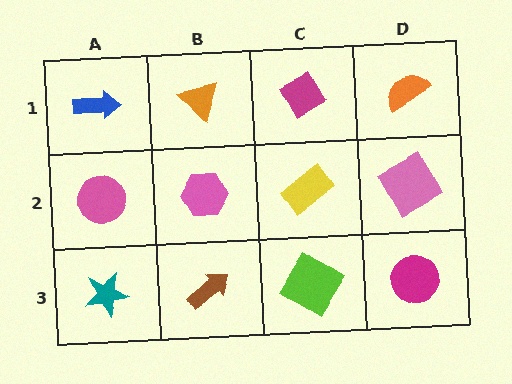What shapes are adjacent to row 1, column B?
A pink hexagon (row 2, column B), a blue arrow (row 1, column A), a magenta diamond (row 1, column C).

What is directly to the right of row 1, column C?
An orange semicircle.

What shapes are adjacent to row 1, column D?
A pink square (row 2, column D), a magenta diamond (row 1, column C).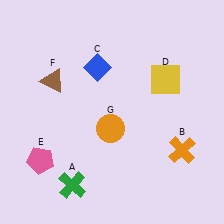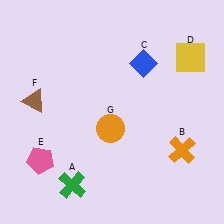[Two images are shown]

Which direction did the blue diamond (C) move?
The blue diamond (C) moved right.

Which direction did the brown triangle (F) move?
The brown triangle (F) moved down.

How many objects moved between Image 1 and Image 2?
3 objects moved between the two images.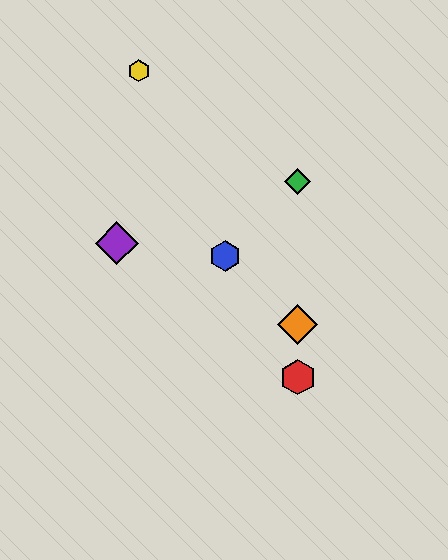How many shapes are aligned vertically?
3 shapes (the red hexagon, the green diamond, the orange diamond) are aligned vertically.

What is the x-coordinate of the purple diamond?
The purple diamond is at x≈117.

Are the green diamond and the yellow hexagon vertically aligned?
No, the green diamond is at x≈298 and the yellow hexagon is at x≈139.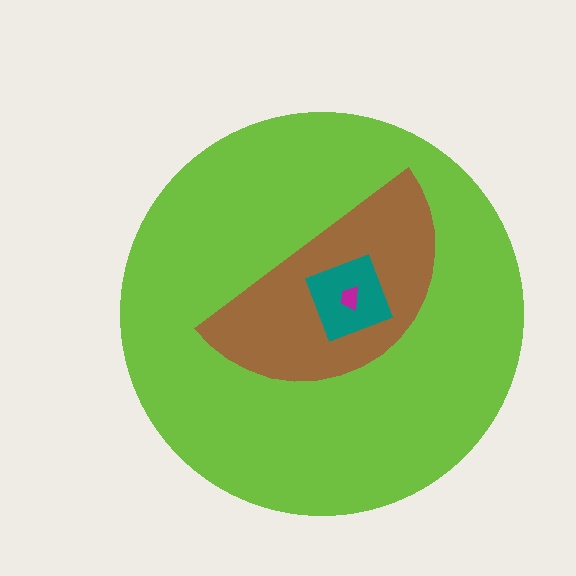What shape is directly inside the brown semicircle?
The teal diamond.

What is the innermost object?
The magenta trapezoid.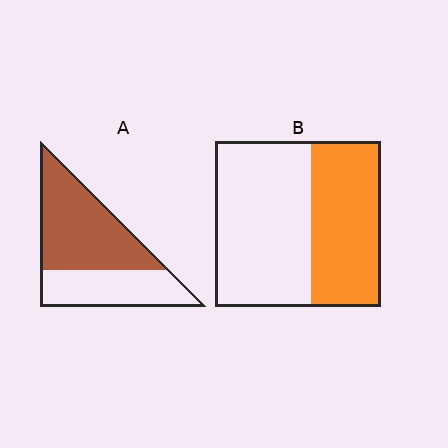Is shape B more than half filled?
No.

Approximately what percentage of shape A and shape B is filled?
A is approximately 60% and B is approximately 40%.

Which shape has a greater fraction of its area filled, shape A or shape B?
Shape A.